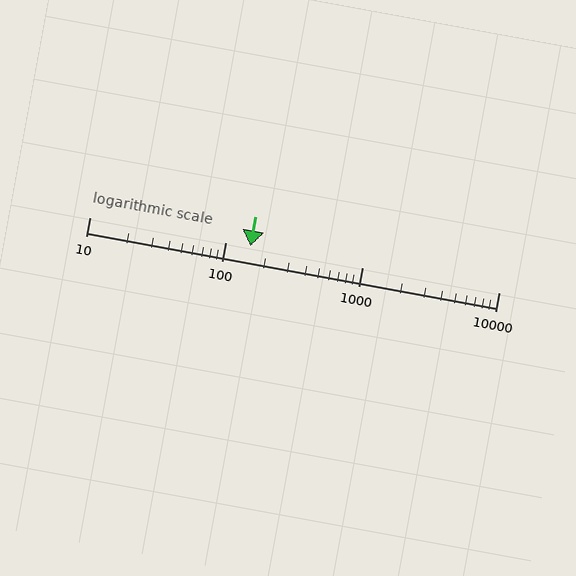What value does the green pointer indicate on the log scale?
The pointer indicates approximately 150.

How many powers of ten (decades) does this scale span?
The scale spans 3 decades, from 10 to 10000.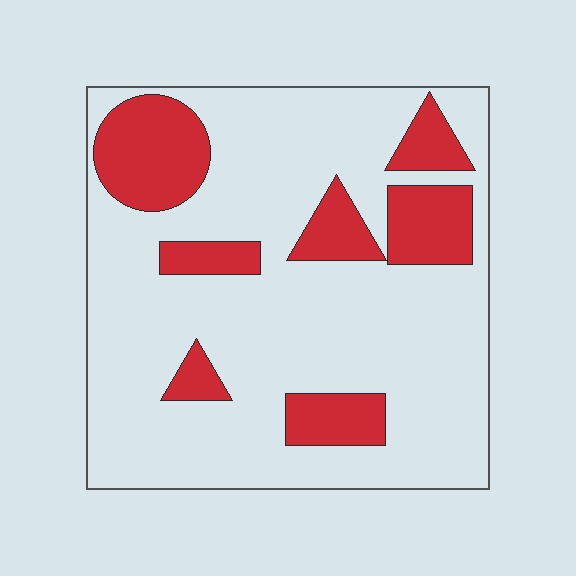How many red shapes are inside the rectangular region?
7.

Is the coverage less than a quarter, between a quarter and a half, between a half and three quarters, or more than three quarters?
Less than a quarter.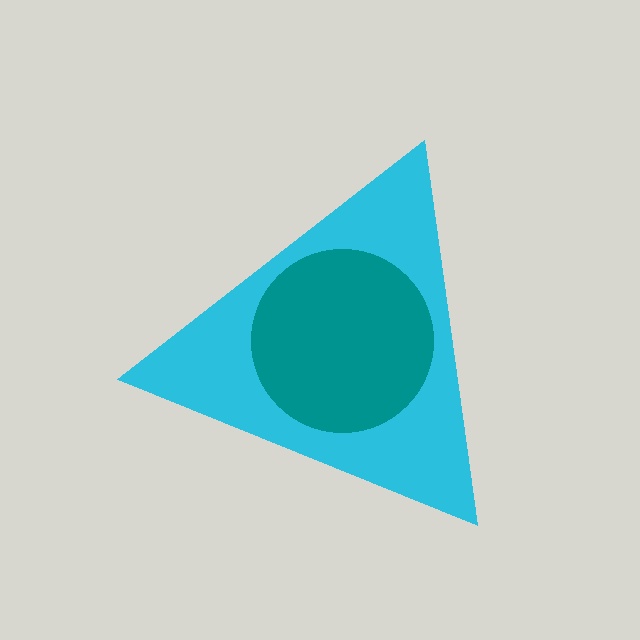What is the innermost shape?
The teal circle.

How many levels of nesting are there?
2.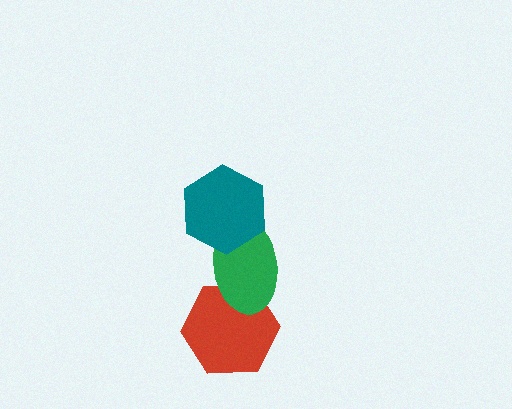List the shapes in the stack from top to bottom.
From top to bottom: the teal hexagon, the green ellipse, the red hexagon.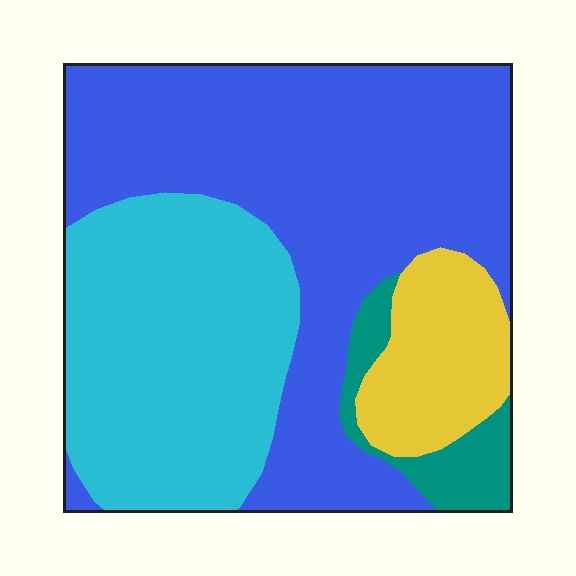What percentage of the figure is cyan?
Cyan takes up about one third (1/3) of the figure.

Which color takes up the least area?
Teal, at roughly 5%.